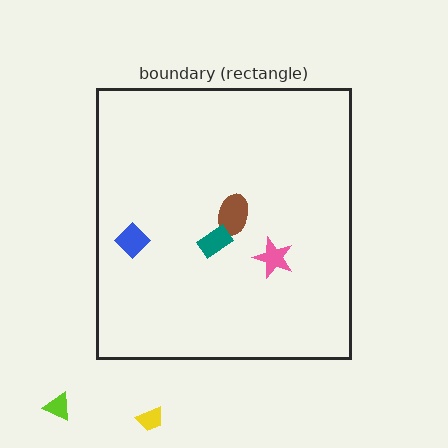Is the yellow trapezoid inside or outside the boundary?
Outside.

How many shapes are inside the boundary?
4 inside, 2 outside.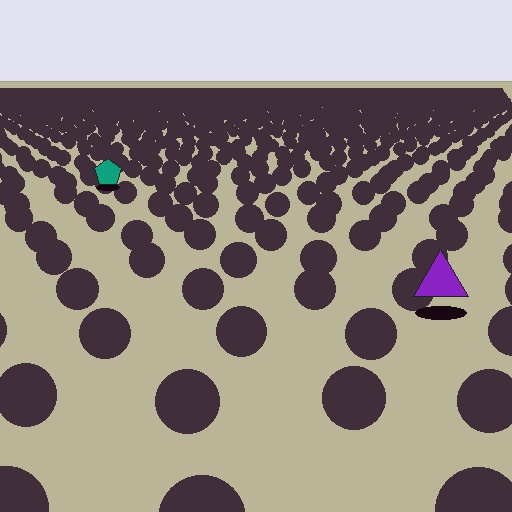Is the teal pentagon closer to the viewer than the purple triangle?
No. The purple triangle is closer — you can tell from the texture gradient: the ground texture is coarser near it.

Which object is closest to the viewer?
The purple triangle is closest. The texture marks near it are larger and more spread out.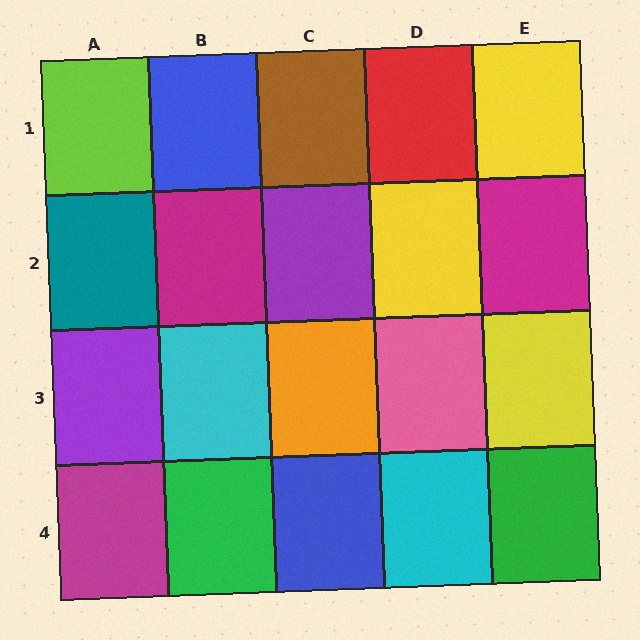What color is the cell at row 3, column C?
Orange.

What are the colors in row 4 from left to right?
Magenta, green, blue, cyan, green.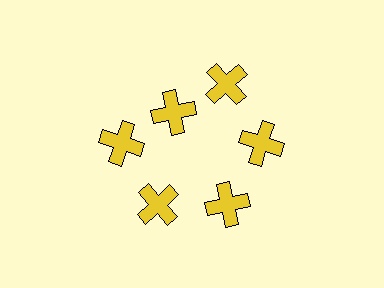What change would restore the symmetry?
The symmetry would be restored by moving it outward, back onto the ring so that all 6 crosses sit at equal angles and equal distance from the center.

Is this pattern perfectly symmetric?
No. The 6 yellow crosses are arranged in a ring, but one element near the 11 o'clock position is pulled inward toward the center, breaking the 6-fold rotational symmetry.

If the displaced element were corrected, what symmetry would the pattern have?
It would have 6-fold rotational symmetry — the pattern would map onto itself every 60 degrees.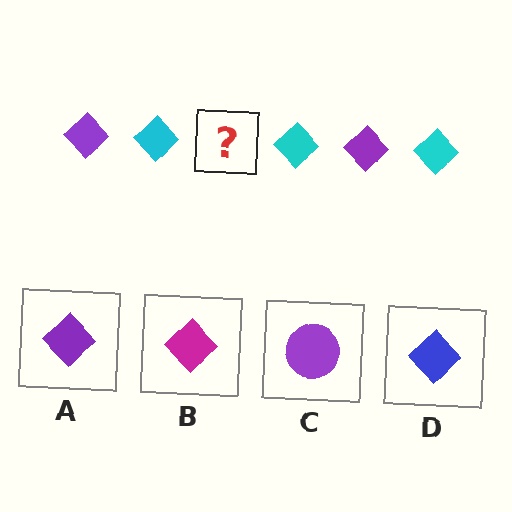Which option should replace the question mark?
Option A.